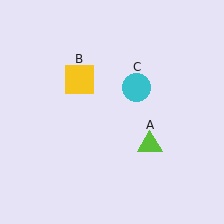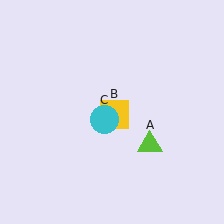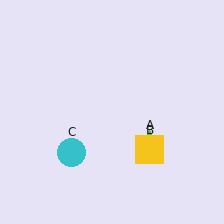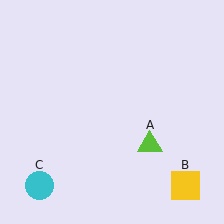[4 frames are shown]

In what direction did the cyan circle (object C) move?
The cyan circle (object C) moved down and to the left.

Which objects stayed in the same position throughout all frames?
Lime triangle (object A) remained stationary.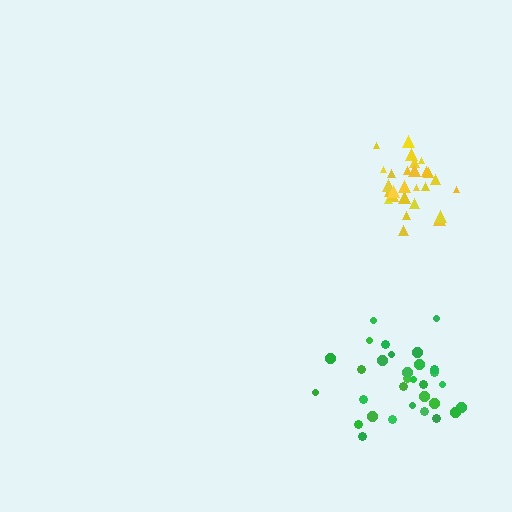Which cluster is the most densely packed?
Yellow.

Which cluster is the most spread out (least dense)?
Green.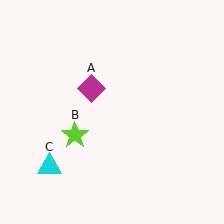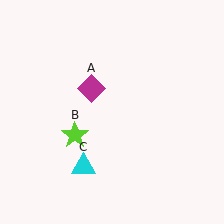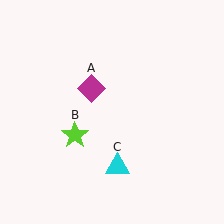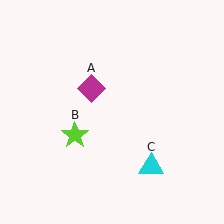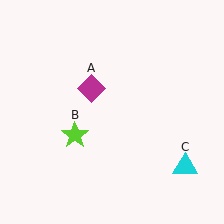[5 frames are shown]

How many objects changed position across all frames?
1 object changed position: cyan triangle (object C).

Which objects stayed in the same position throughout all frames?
Magenta diamond (object A) and lime star (object B) remained stationary.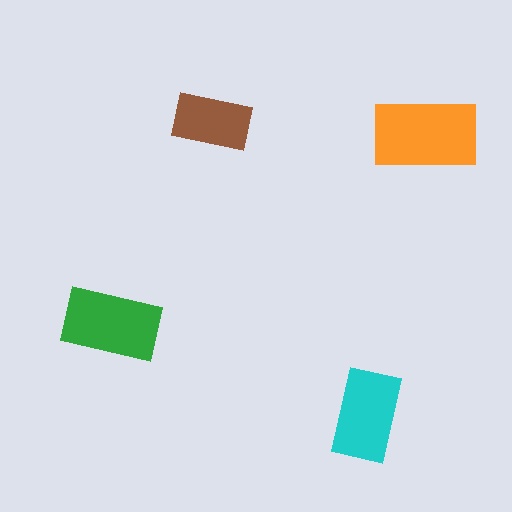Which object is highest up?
The brown rectangle is topmost.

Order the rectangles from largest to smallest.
the orange one, the green one, the cyan one, the brown one.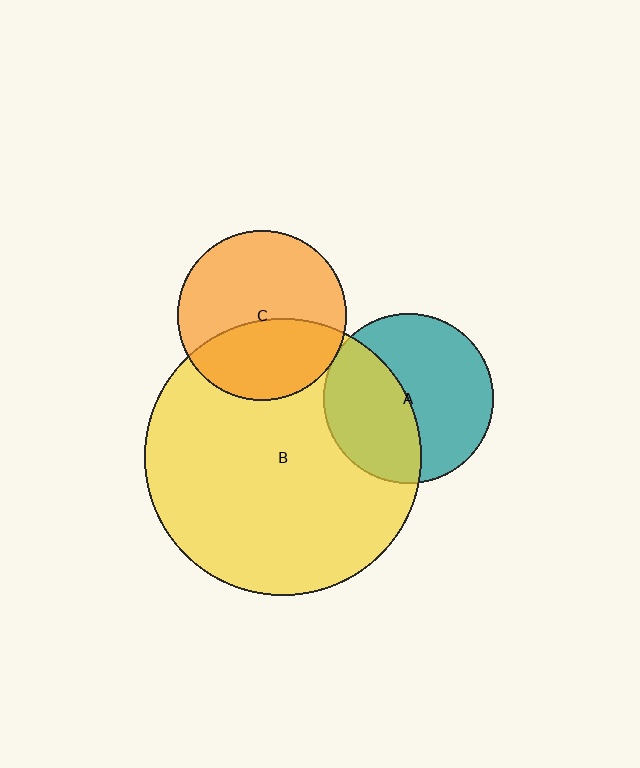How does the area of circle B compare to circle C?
Approximately 2.7 times.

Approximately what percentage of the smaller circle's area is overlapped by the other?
Approximately 40%.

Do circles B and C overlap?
Yes.